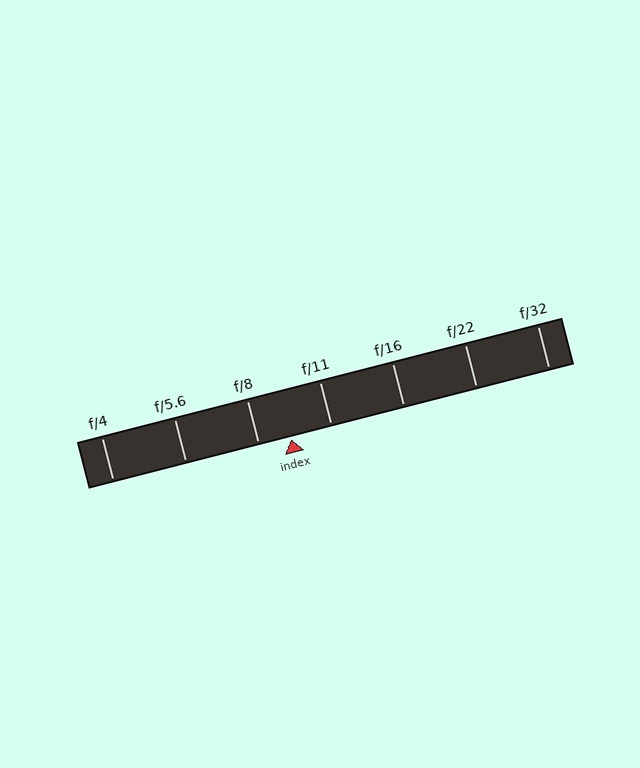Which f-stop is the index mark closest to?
The index mark is closest to f/8.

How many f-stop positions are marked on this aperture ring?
There are 7 f-stop positions marked.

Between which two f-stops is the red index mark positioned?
The index mark is between f/8 and f/11.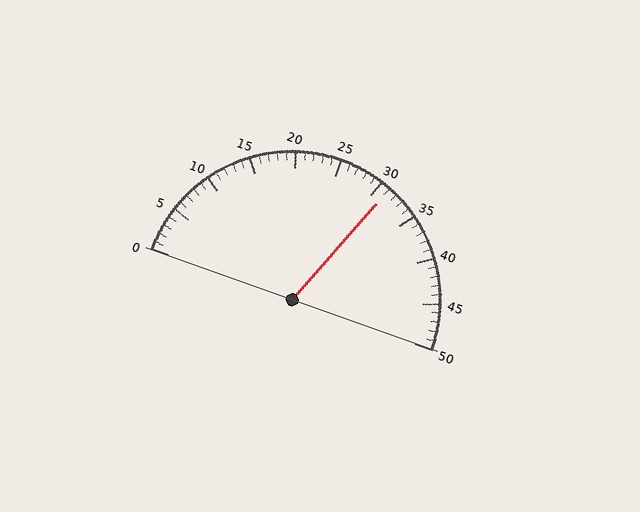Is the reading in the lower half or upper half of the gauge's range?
The reading is in the upper half of the range (0 to 50).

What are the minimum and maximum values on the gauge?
The gauge ranges from 0 to 50.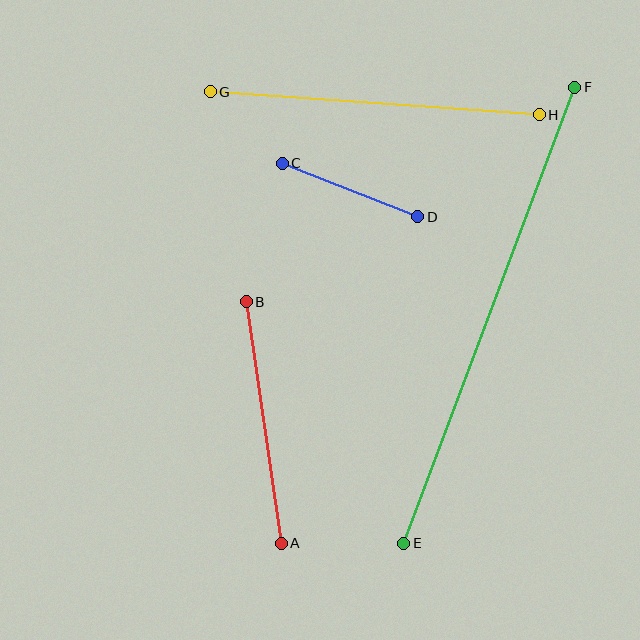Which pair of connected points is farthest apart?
Points E and F are farthest apart.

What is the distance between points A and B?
The distance is approximately 244 pixels.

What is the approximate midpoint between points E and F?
The midpoint is at approximately (489, 315) pixels.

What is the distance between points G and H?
The distance is approximately 330 pixels.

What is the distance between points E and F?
The distance is approximately 487 pixels.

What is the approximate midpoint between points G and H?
The midpoint is at approximately (375, 103) pixels.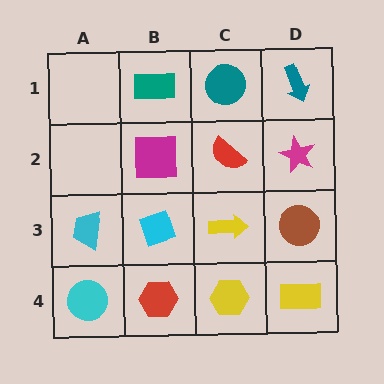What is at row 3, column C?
A yellow arrow.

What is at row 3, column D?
A brown circle.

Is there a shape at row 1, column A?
No, that cell is empty.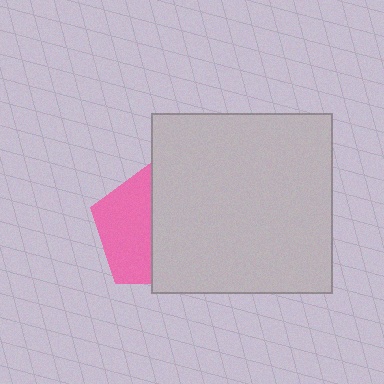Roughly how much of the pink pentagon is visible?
About half of it is visible (roughly 46%).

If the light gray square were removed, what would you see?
You would see the complete pink pentagon.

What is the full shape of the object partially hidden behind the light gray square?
The partially hidden object is a pink pentagon.